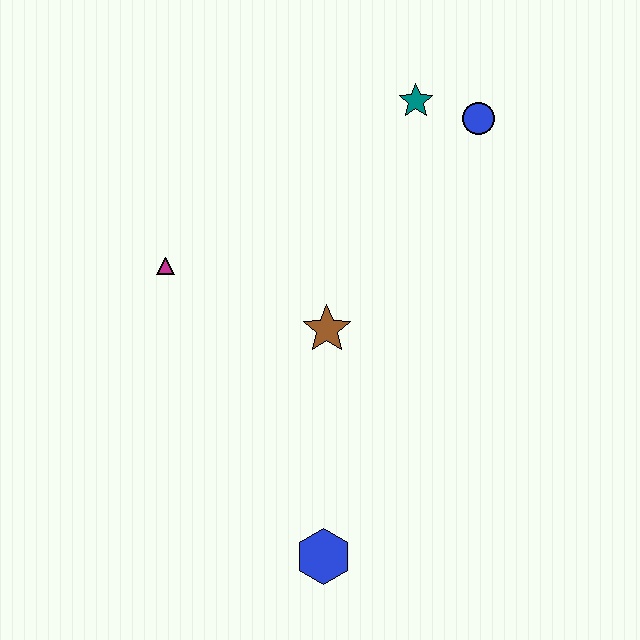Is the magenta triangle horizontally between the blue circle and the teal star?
No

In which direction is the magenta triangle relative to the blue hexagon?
The magenta triangle is above the blue hexagon.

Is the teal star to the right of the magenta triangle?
Yes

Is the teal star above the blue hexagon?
Yes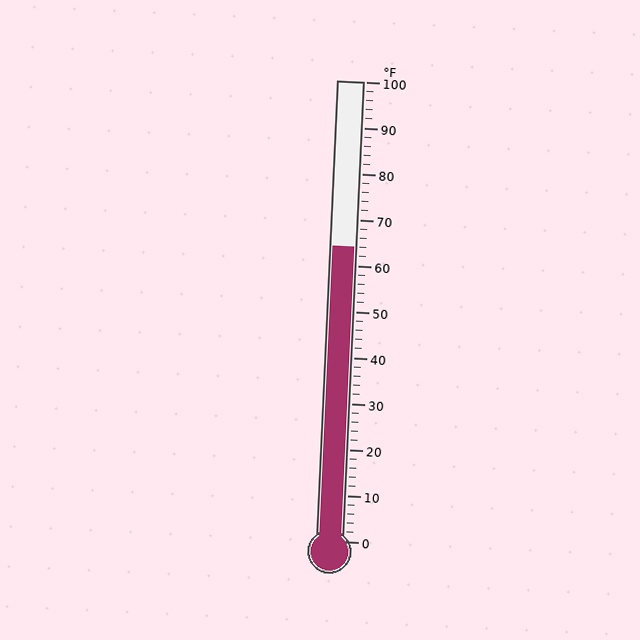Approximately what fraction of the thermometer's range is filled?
The thermometer is filled to approximately 65% of its range.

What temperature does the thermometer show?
The thermometer shows approximately 64°F.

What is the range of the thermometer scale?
The thermometer scale ranges from 0°F to 100°F.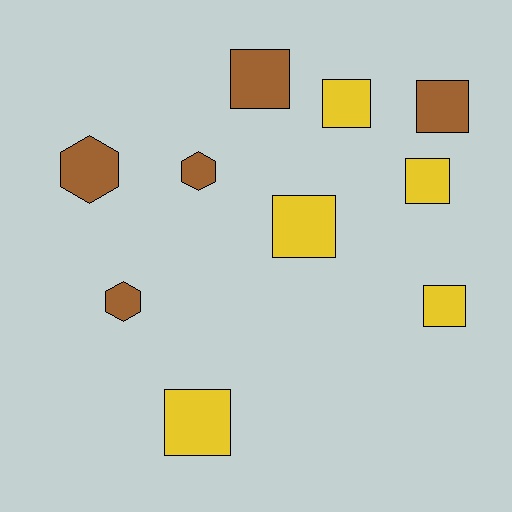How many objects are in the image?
There are 10 objects.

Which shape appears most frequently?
Square, with 7 objects.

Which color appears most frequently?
Yellow, with 5 objects.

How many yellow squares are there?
There are 5 yellow squares.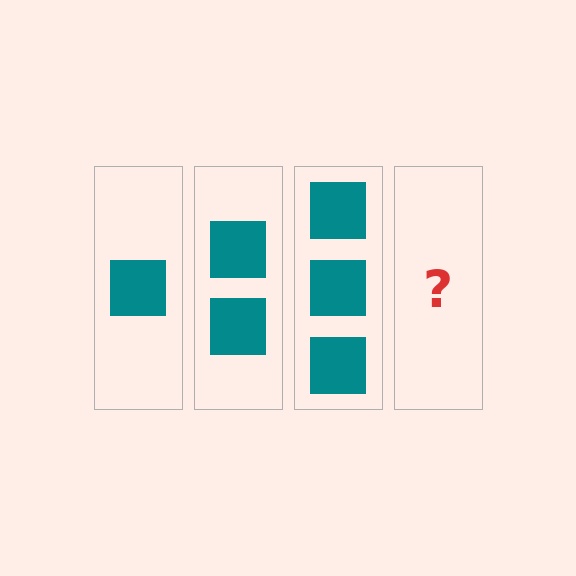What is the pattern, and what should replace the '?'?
The pattern is that each step adds one more square. The '?' should be 4 squares.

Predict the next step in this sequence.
The next step is 4 squares.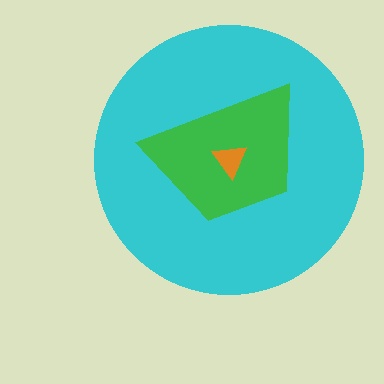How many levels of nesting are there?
3.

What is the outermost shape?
The cyan circle.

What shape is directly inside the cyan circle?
The green trapezoid.